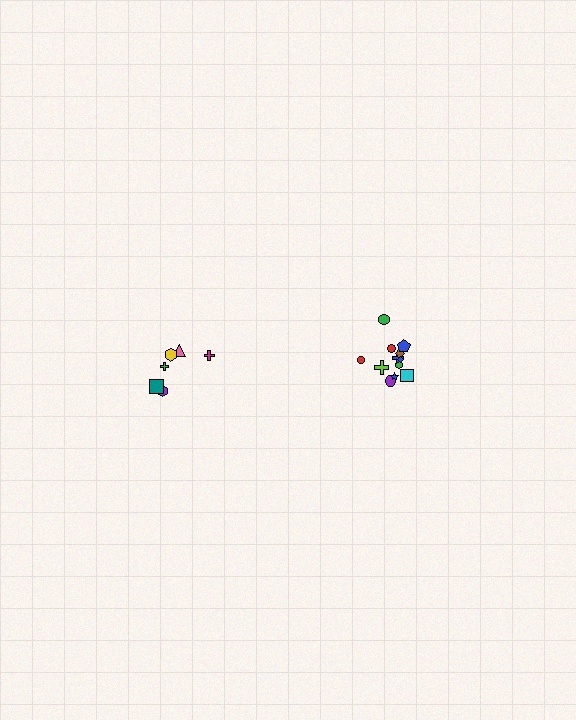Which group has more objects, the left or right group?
The right group.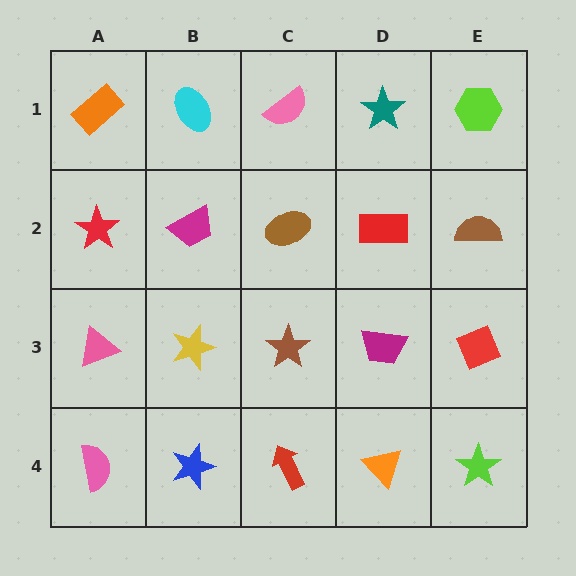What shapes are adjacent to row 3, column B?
A magenta trapezoid (row 2, column B), a blue star (row 4, column B), a pink triangle (row 3, column A), a brown star (row 3, column C).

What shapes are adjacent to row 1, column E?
A brown semicircle (row 2, column E), a teal star (row 1, column D).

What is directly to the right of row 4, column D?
A lime star.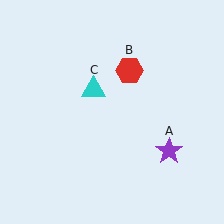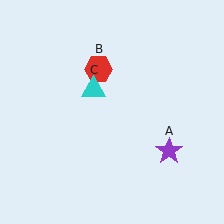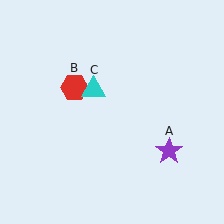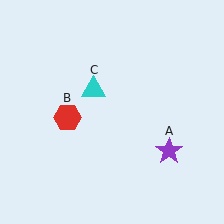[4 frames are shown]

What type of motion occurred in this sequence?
The red hexagon (object B) rotated counterclockwise around the center of the scene.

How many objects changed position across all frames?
1 object changed position: red hexagon (object B).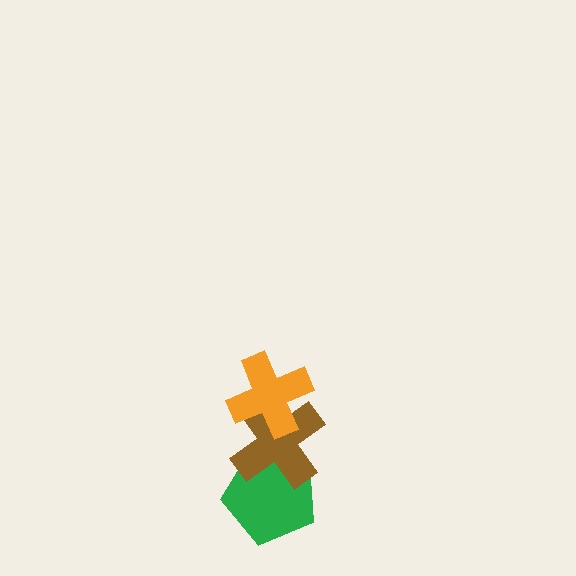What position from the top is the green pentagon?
The green pentagon is 3rd from the top.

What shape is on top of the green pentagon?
The brown cross is on top of the green pentagon.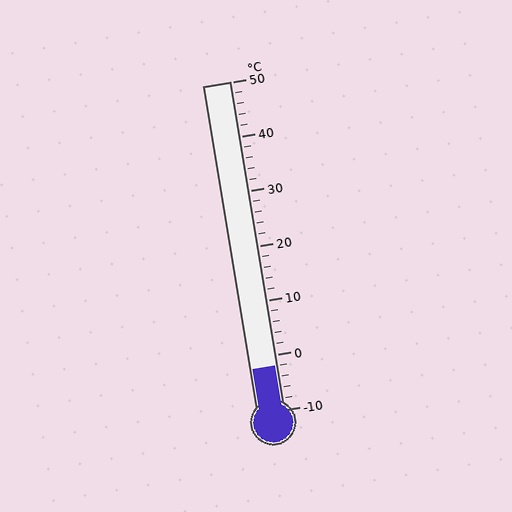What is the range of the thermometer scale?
The thermometer scale ranges from -10°C to 50°C.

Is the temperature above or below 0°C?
The temperature is below 0°C.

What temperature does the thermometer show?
The thermometer shows approximately -2°C.